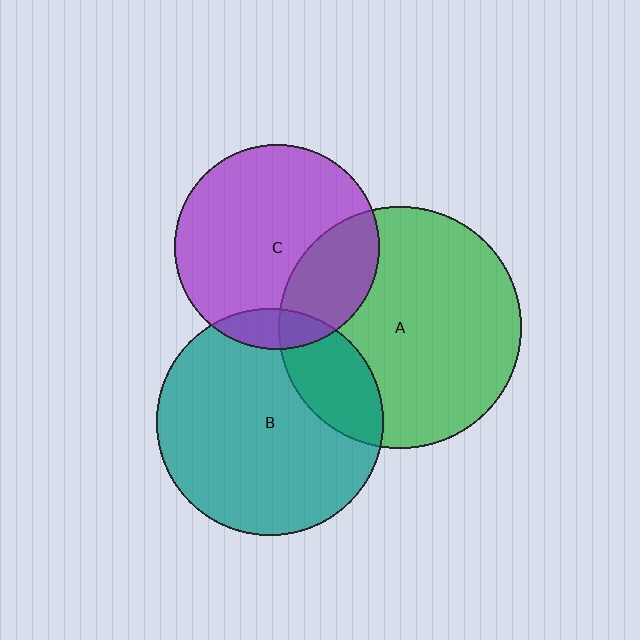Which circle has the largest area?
Circle A (green).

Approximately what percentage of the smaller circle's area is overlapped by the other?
Approximately 25%.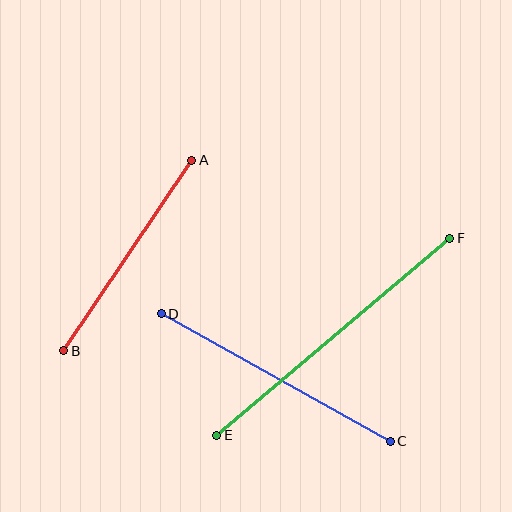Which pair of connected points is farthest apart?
Points E and F are farthest apart.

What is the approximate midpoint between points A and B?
The midpoint is at approximately (128, 255) pixels.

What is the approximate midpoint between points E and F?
The midpoint is at approximately (333, 337) pixels.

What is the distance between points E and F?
The distance is approximately 305 pixels.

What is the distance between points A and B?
The distance is approximately 230 pixels.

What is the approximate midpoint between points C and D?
The midpoint is at approximately (276, 377) pixels.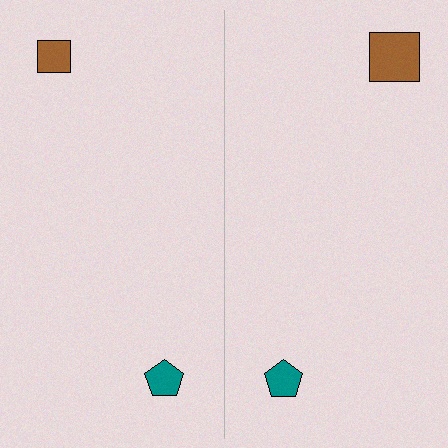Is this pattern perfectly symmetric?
No, the pattern is not perfectly symmetric. The brown square on the right side has a different size than its mirror counterpart.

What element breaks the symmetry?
The brown square on the right side has a different size than its mirror counterpart.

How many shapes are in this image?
There are 4 shapes in this image.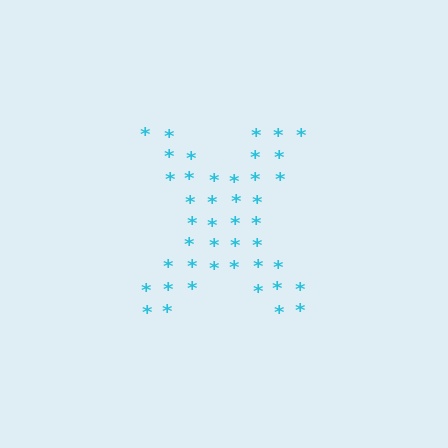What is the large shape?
The large shape is the letter X.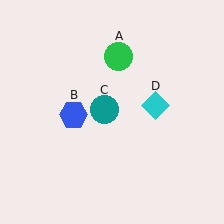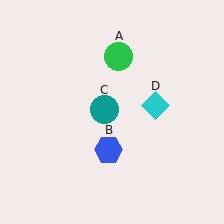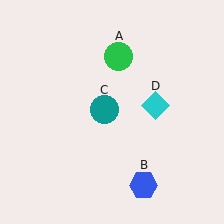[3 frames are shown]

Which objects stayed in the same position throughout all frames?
Green circle (object A) and teal circle (object C) and cyan diamond (object D) remained stationary.